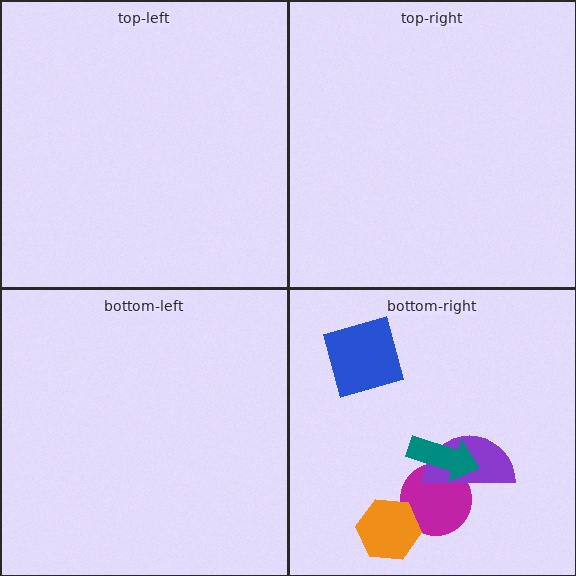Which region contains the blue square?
The bottom-right region.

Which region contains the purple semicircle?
The bottom-right region.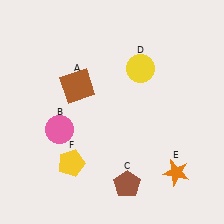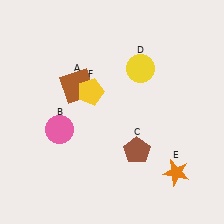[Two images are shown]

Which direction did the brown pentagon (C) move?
The brown pentagon (C) moved up.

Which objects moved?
The objects that moved are: the brown pentagon (C), the yellow pentagon (F).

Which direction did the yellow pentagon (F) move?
The yellow pentagon (F) moved up.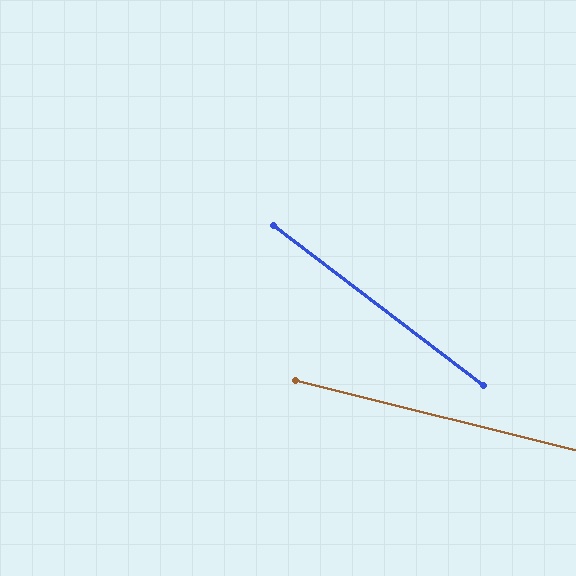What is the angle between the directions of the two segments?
Approximately 23 degrees.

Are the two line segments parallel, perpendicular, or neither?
Neither parallel nor perpendicular — they differ by about 23°.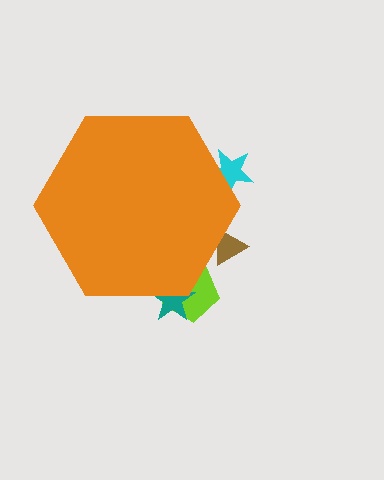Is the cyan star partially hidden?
Yes, the cyan star is partially hidden behind the orange hexagon.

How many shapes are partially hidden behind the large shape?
4 shapes are partially hidden.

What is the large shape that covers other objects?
An orange hexagon.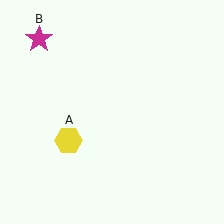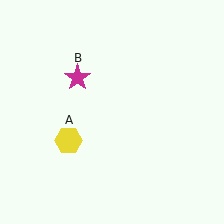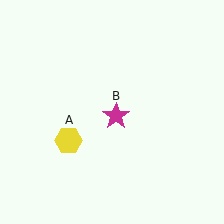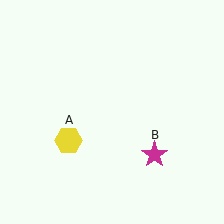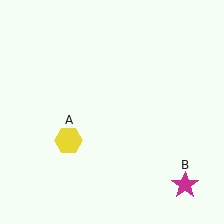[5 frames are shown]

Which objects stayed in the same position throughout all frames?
Yellow hexagon (object A) remained stationary.